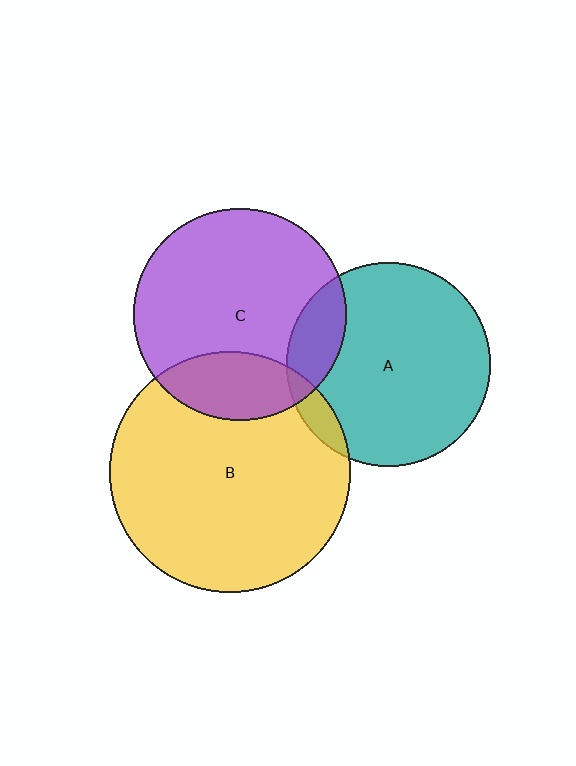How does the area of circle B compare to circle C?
Approximately 1.3 times.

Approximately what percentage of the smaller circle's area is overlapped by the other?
Approximately 20%.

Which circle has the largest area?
Circle B (yellow).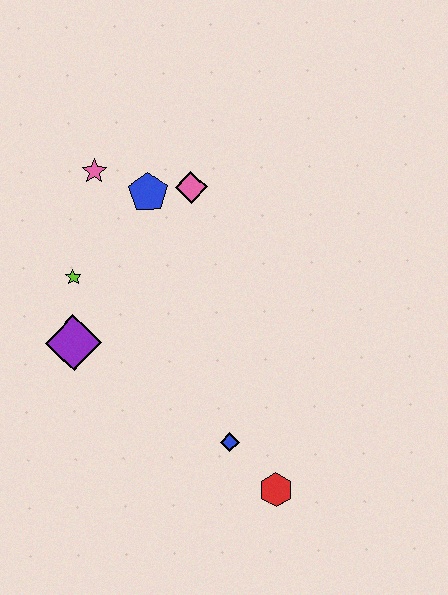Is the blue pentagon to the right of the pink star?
Yes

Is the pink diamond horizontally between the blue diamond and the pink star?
Yes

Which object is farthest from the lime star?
The red hexagon is farthest from the lime star.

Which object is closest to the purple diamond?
The lime star is closest to the purple diamond.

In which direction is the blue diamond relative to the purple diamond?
The blue diamond is to the right of the purple diamond.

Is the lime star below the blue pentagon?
Yes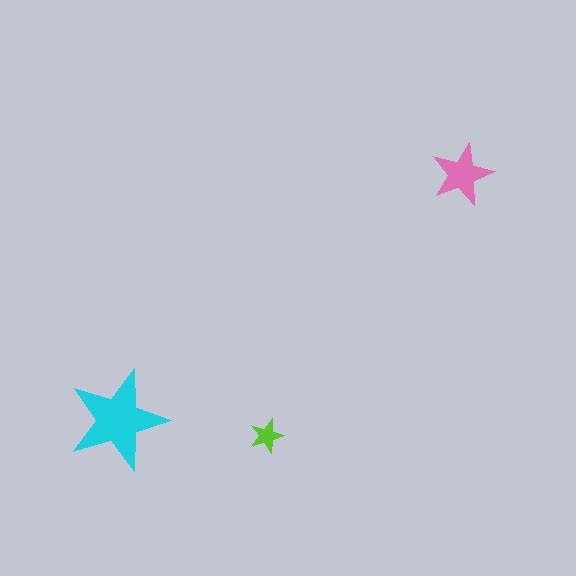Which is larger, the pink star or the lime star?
The pink one.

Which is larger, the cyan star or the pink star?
The cyan one.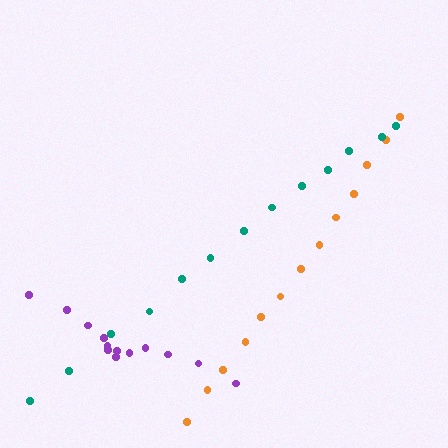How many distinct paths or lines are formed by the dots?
There are 3 distinct paths.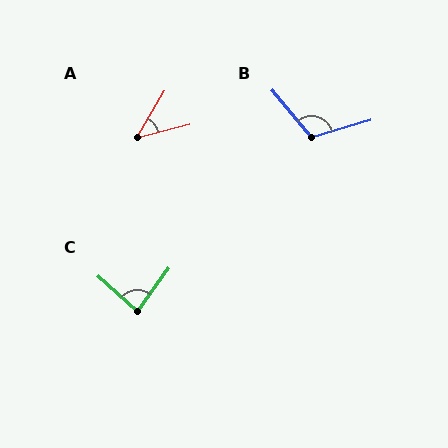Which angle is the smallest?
A, at approximately 44 degrees.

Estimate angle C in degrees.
Approximately 84 degrees.